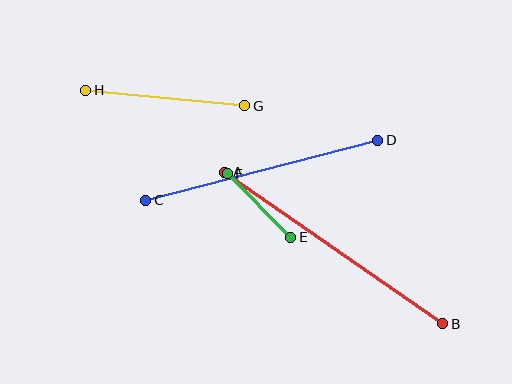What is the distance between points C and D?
The distance is approximately 240 pixels.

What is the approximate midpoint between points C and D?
The midpoint is at approximately (262, 170) pixels.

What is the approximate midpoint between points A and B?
The midpoint is at approximately (334, 248) pixels.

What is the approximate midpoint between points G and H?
The midpoint is at approximately (165, 98) pixels.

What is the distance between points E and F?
The distance is approximately 90 pixels.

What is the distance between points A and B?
The distance is approximately 265 pixels.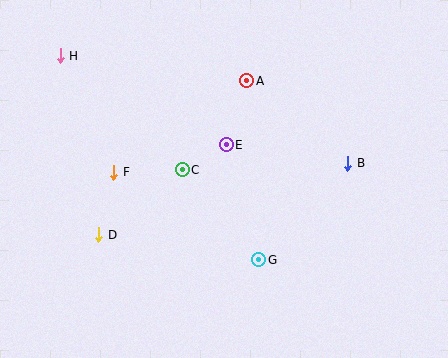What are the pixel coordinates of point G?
Point G is at (259, 260).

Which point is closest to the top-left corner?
Point H is closest to the top-left corner.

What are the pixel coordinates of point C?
Point C is at (182, 170).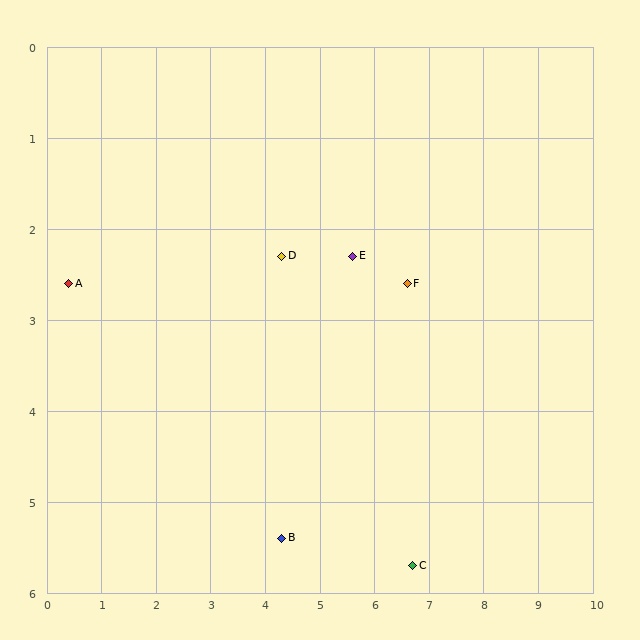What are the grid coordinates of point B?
Point B is at approximately (4.3, 5.4).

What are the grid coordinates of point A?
Point A is at approximately (0.4, 2.6).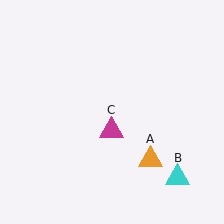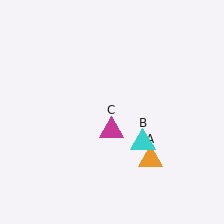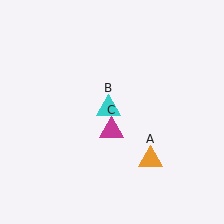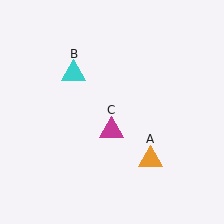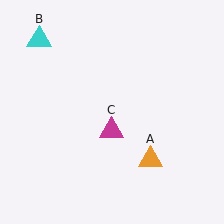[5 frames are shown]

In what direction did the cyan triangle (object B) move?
The cyan triangle (object B) moved up and to the left.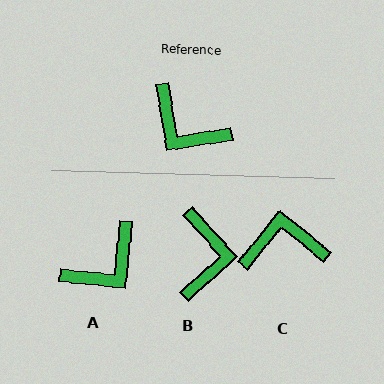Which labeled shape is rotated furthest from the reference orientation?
C, about 139 degrees away.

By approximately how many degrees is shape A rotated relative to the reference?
Approximately 75 degrees counter-clockwise.